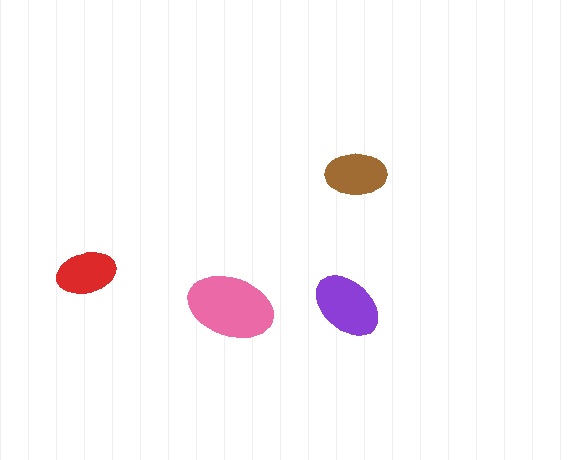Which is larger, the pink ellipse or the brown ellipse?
The pink one.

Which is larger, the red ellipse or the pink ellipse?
The pink one.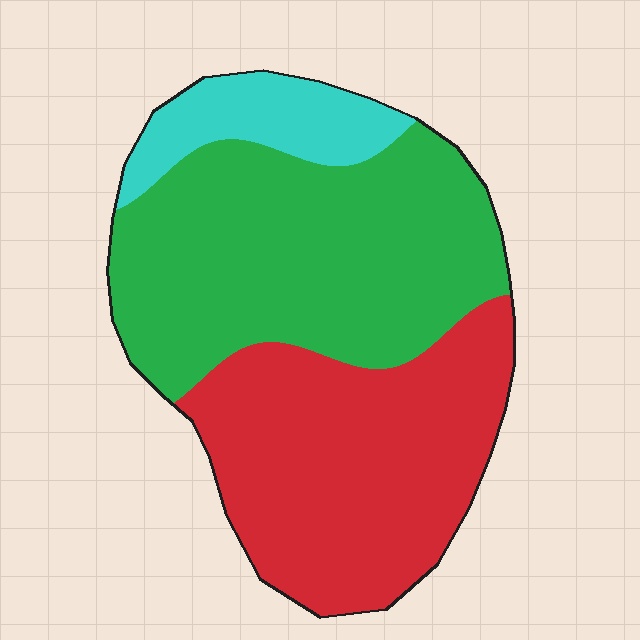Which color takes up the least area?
Cyan, at roughly 10%.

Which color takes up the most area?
Green, at roughly 45%.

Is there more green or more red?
Green.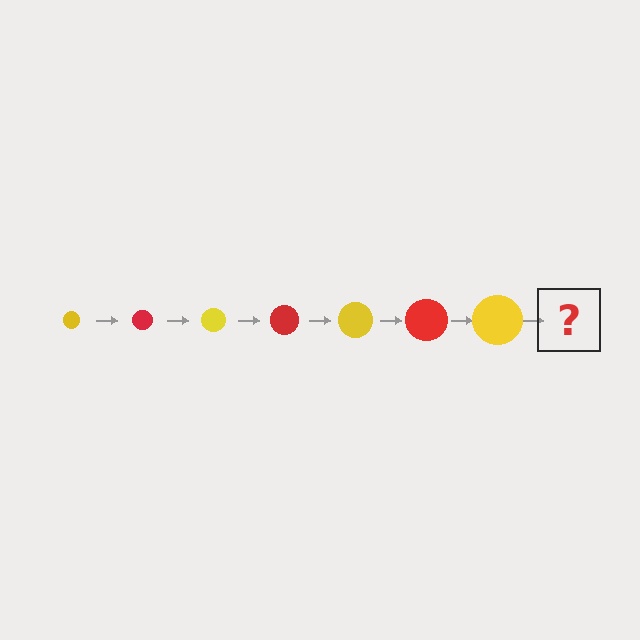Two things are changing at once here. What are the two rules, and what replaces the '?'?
The two rules are that the circle grows larger each step and the color cycles through yellow and red. The '?' should be a red circle, larger than the previous one.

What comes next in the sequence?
The next element should be a red circle, larger than the previous one.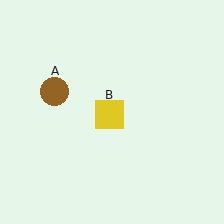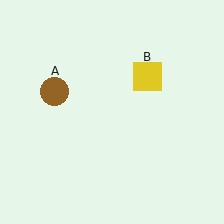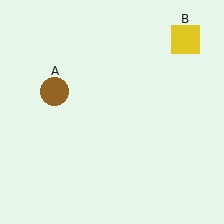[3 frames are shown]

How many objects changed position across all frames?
1 object changed position: yellow square (object B).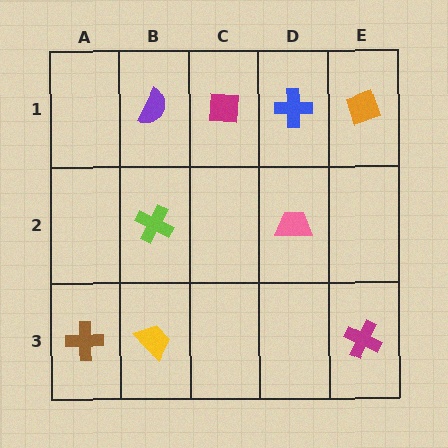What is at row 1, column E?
An orange diamond.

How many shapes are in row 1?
4 shapes.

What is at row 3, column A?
A brown cross.